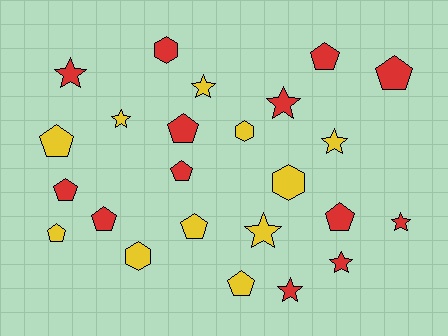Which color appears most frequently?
Red, with 13 objects.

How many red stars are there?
There are 5 red stars.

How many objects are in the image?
There are 24 objects.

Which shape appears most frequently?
Pentagon, with 11 objects.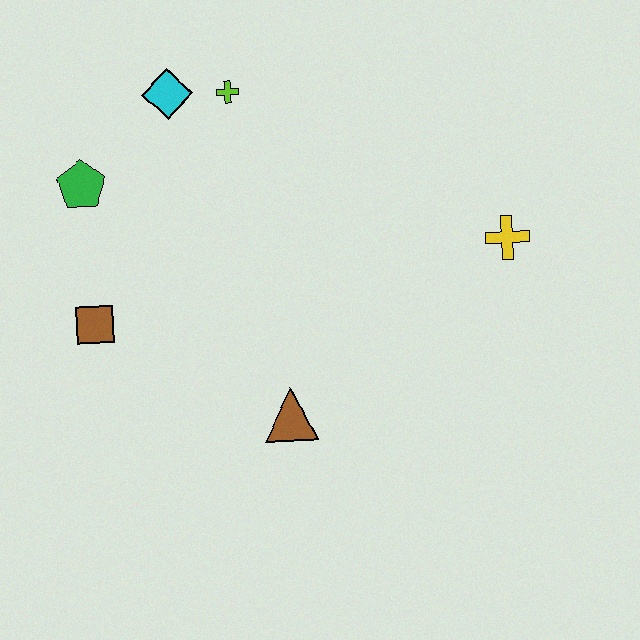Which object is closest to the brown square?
The green pentagon is closest to the brown square.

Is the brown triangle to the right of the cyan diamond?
Yes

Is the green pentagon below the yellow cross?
No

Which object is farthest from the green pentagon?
The yellow cross is farthest from the green pentagon.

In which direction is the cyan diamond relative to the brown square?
The cyan diamond is above the brown square.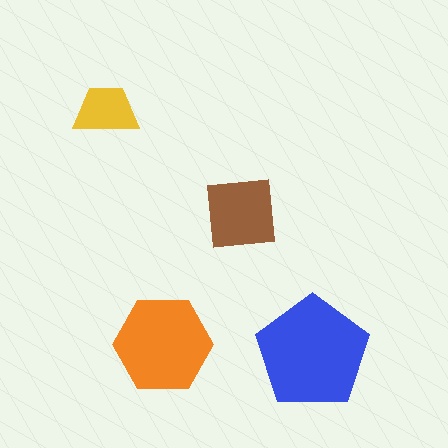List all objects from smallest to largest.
The yellow trapezoid, the brown square, the orange hexagon, the blue pentagon.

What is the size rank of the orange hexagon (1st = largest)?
2nd.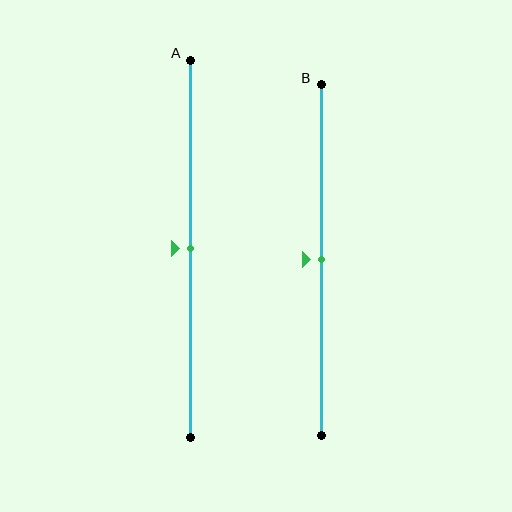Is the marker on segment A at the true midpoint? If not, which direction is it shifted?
Yes, the marker on segment A is at the true midpoint.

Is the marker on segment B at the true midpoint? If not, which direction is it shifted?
Yes, the marker on segment B is at the true midpoint.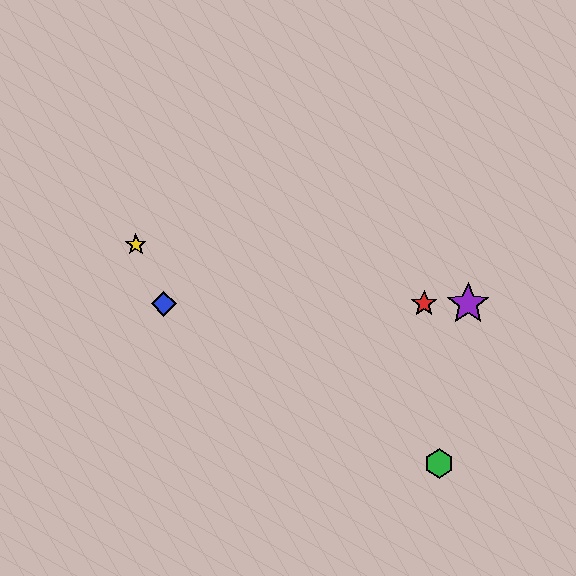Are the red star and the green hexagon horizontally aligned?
No, the red star is at y≈304 and the green hexagon is at y≈463.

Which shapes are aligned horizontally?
The red star, the blue diamond, the purple star are aligned horizontally.